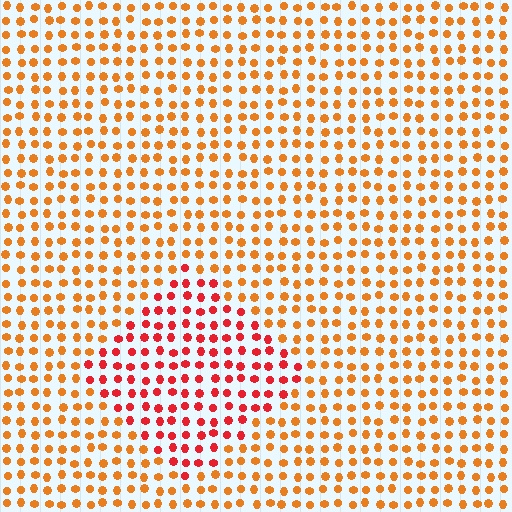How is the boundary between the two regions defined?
The boundary is defined purely by a slight shift in hue (about 33 degrees). Spacing, size, and orientation are identical on both sides.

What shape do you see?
I see a diamond.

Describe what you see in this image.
The image is filled with small orange elements in a uniform arrangement. A diamond-shaped region is visible where the elements are tinted to a slightly different hue, forming a subtle color boundary.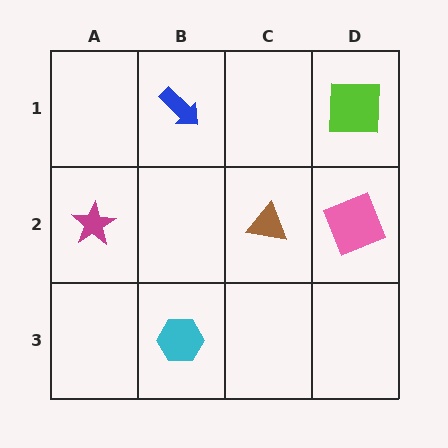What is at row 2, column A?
A magenta star.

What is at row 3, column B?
A cyan hexagon.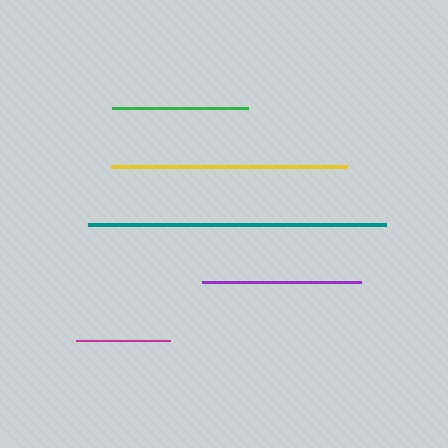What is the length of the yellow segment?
The yellow segment is approximately 236 pixels long.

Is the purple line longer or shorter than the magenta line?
The purple line is longer than the magenta line.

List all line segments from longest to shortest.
From longest to shortest: teal, yellow, purple, green, magenta.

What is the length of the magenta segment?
The magenta segment is approximately 94 pixels long.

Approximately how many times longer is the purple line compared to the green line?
The purple line is approximately 1.2 times the length of the green line.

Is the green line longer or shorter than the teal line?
The teal line is longer than the green line.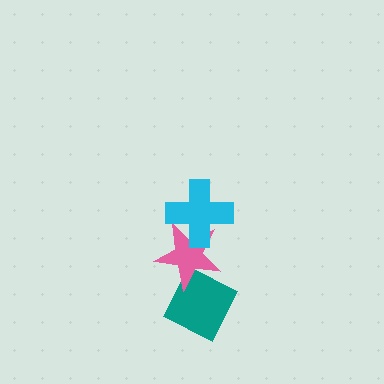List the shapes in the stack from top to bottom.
From top to bottom: the cyan cross, the pink star, the teal diamond.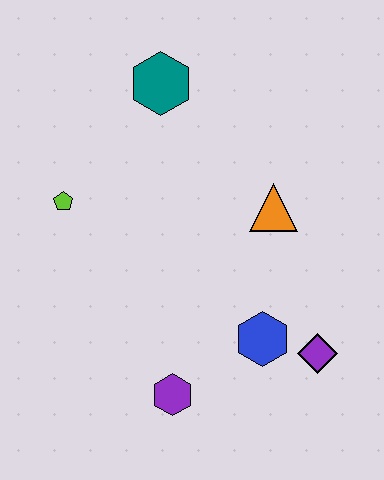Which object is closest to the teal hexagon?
The lime pentagon is closest to the teal hexagon.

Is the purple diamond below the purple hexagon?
No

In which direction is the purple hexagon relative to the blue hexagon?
The purple hexagon is to the left of the blue hexagon.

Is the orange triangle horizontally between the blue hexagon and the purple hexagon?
No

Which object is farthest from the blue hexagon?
The teal hexagon is farthest from the blue hexagon.